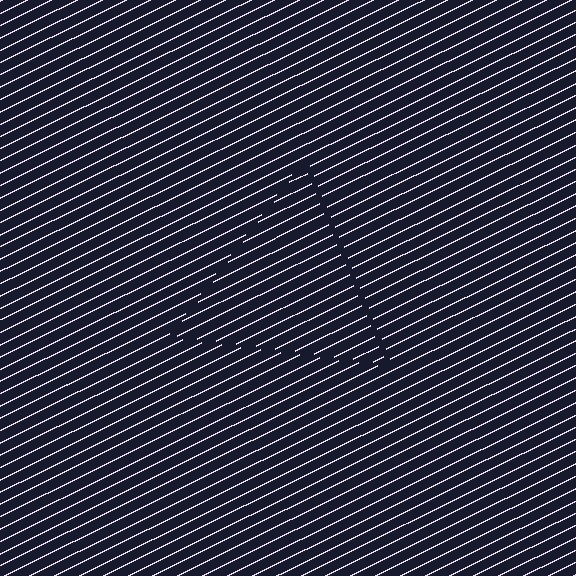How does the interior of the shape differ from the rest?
The interior of the shape contains the same grating, shifted by half a period — the contour is defined by the phase discontinuity where line-ends from the inner and outer gratings abut.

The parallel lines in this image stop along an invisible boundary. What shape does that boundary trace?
An illusory triangle. The interior of the shape contains the same grating, shifted by half a period — the contour is defined by the phase discontinuity where line-ends from the inner and outer gratings abut.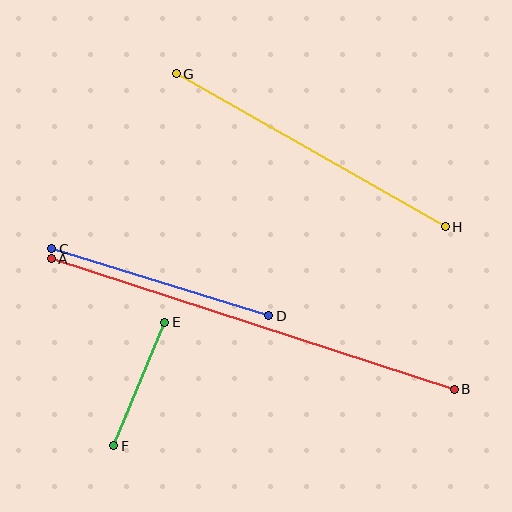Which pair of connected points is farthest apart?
Points A and B are farthest apart.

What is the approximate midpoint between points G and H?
The midpoint is at approximately (311, 150) pixels.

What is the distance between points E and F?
The distance is approximately 134 pixels.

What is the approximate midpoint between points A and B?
The midpoint is at approximately (253, 324) pixels.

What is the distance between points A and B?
The distance is approximately 424 pixels.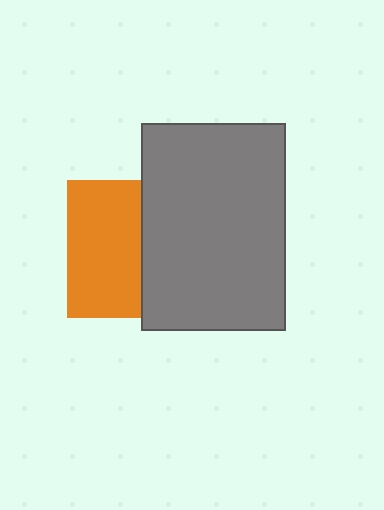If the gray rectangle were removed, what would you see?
You would see the complete orange square.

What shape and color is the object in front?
The object in front is a gray rectangle.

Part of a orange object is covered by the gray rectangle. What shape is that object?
It is a square.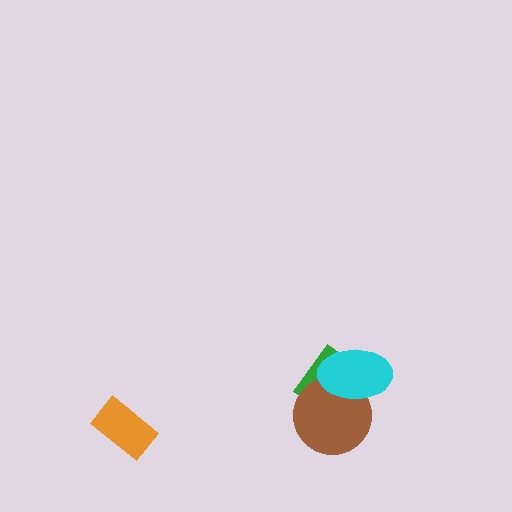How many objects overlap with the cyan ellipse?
2 objects overlap with the cyan ellipse.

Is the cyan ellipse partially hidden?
No, no other shape covers it.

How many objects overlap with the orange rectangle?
0 objects overlap with the orange rectangle.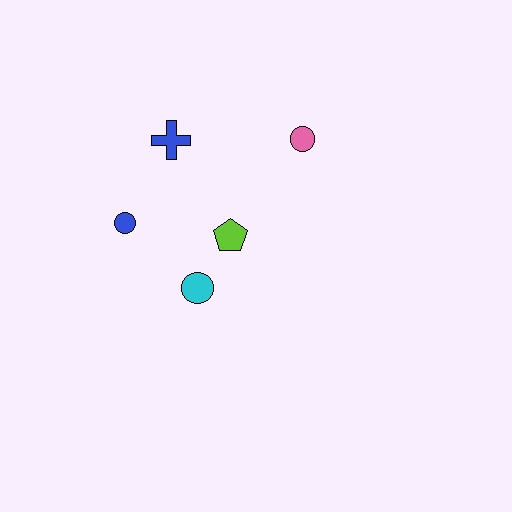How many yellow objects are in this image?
There are no yellow objects.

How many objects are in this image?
There are 5 objects.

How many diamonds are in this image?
There are no diamonds.